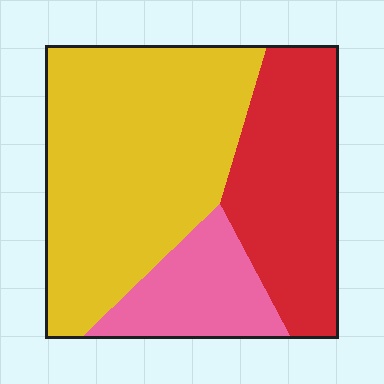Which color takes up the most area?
Yellow, at roughly 55%.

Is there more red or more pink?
Red.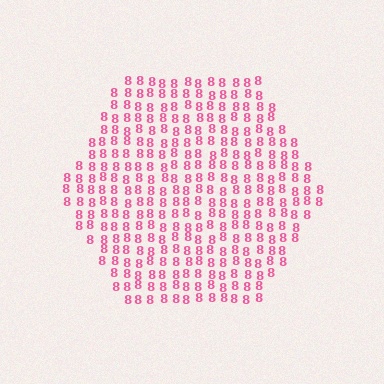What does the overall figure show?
The overall figure shows a hexagon.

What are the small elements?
The small elements are digit 8's.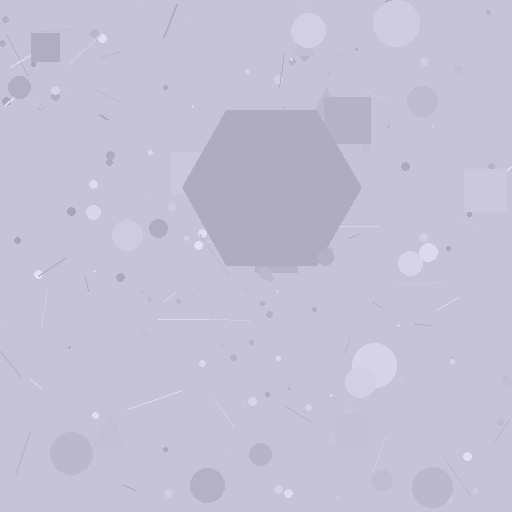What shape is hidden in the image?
A hexagon is hidden in the image.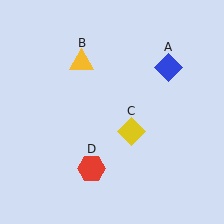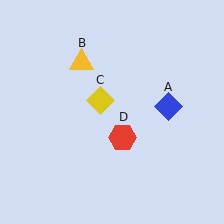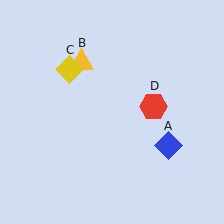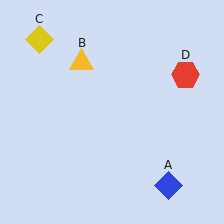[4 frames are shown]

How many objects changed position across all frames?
3 objects changed position: blue diamond (object A), yellow diamond (object C), red hexagon (object D).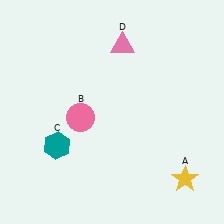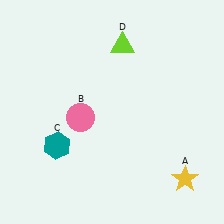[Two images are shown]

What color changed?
The triangle (D) changed from pink in Image 1 to lime in Image 2.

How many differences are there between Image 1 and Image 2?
There is 1 difference between the two images.